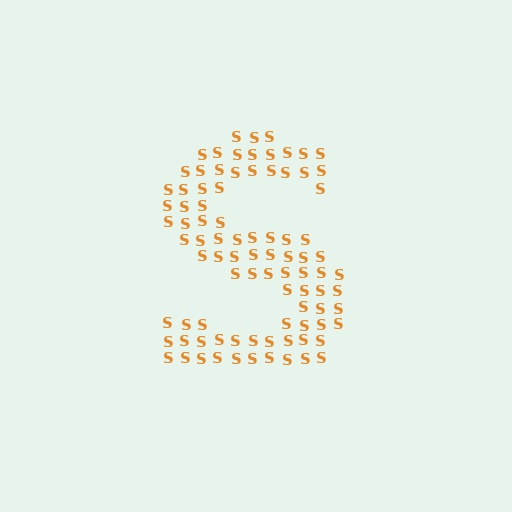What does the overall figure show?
The overall figure shows the letter S.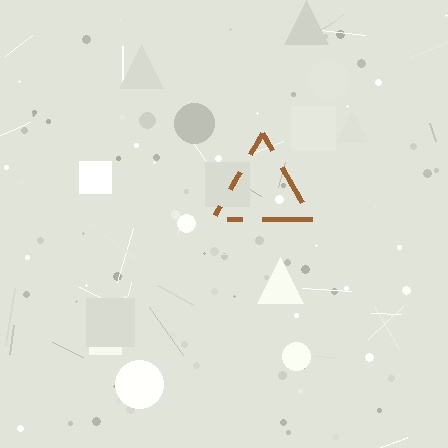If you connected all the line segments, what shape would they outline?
They would outline a triangle.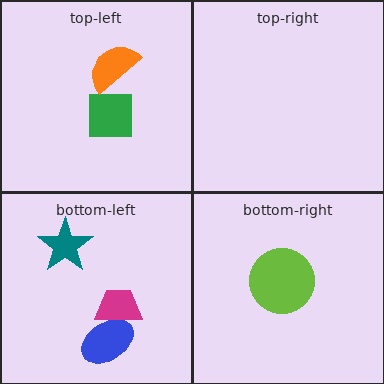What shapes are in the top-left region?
The green square, the orange semicircle.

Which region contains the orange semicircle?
The top-left region.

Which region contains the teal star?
The bottom-left region.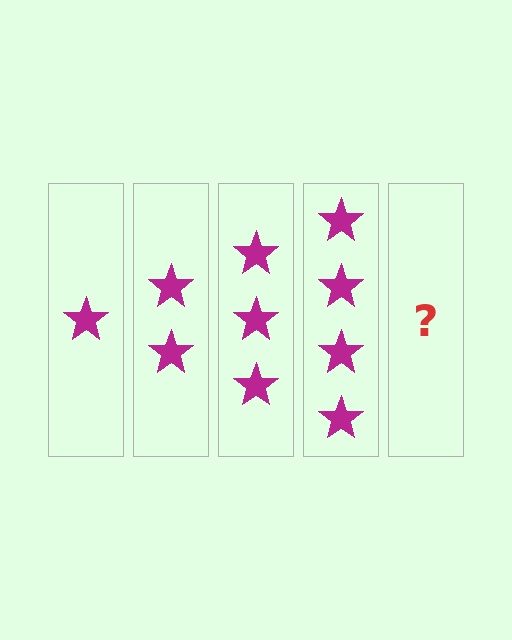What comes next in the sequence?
The next element should be 5 stars.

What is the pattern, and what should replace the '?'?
The pattern is that each step adds one more star. The '?' should be 5 stars.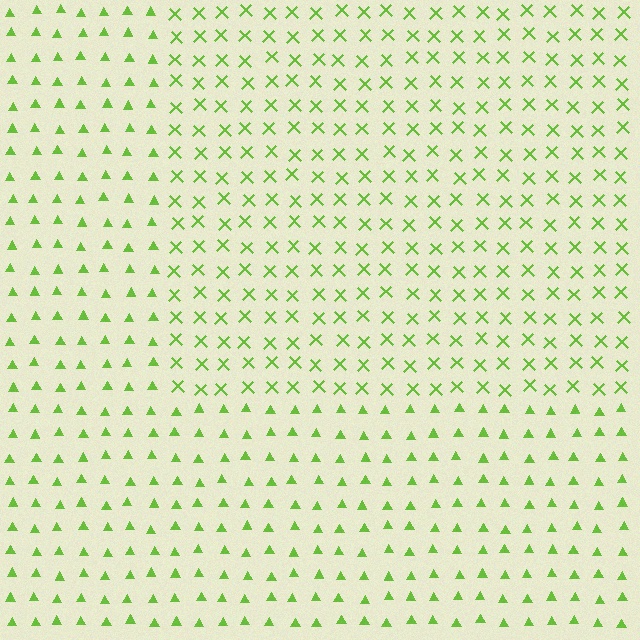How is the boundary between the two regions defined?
The boundary is defined by a change in element shape: X marks inside vs. triangles outside. All elements share the same color and spacing.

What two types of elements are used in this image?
The image uses X marks inside the rectangle region and triangles outside it.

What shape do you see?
I see a rectangle.